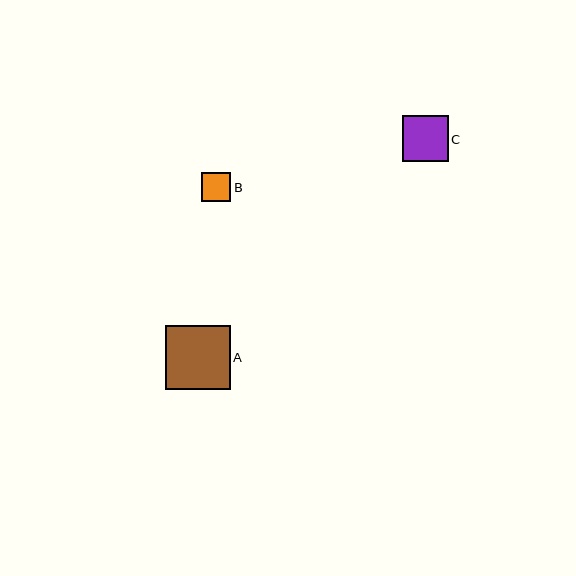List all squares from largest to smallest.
From largest to smallest: A, C, B.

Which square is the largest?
Square A is the largest with a size of approximately 64 pixels.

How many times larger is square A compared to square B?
Square A is approximately 2.2 times the size of square B.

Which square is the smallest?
Square B is the smallest with a size of approximately 29 pixels.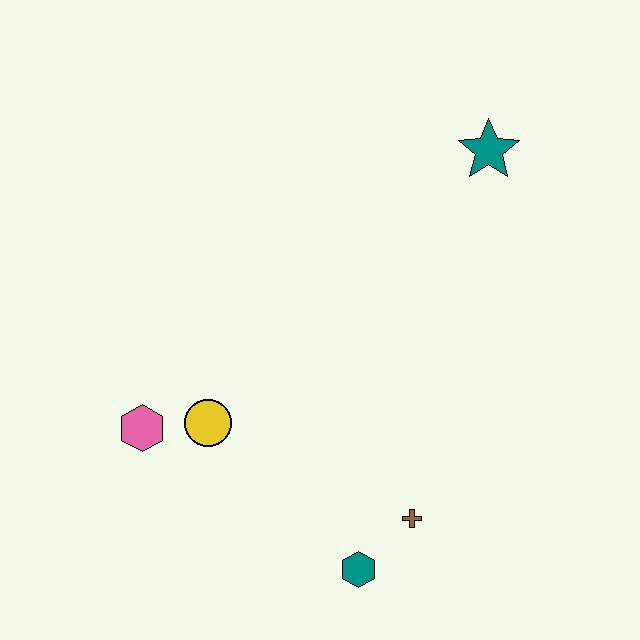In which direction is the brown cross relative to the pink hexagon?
The brown cross is to the right of the pink hexagon.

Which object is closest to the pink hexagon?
The yellow circle is closest to the pink hexagon.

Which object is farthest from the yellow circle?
The teal star is farthest from the yellow circle.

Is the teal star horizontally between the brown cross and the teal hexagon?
No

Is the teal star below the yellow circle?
No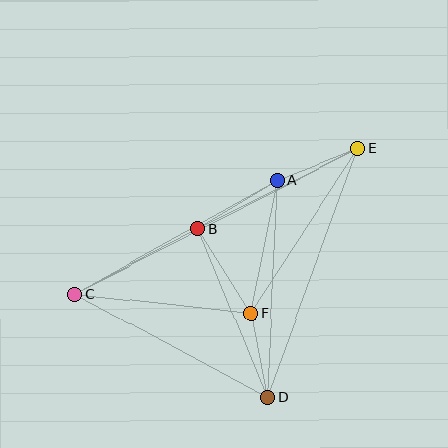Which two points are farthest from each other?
Points C and E are farthest from each other.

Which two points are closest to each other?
Points D and F are closest to each other.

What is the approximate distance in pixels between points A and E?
The distance between A and E is approximately 86 pixels.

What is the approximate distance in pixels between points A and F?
The distance between A and F is approximately 136 pixels.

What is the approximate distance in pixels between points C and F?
The distance between C and F is approximately 177 pixels.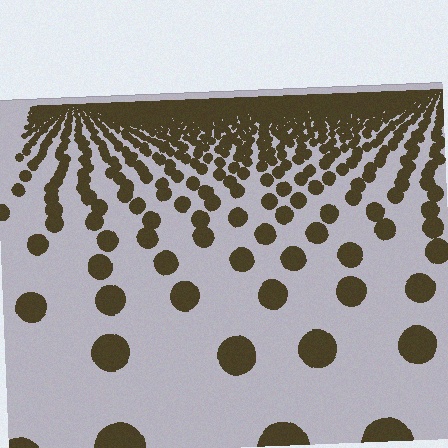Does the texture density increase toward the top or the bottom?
Density increases toward the top.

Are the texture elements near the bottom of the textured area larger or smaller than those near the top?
Larger. Near the bottom, elements are closer to the viewer and appear at a bigger on-screen size.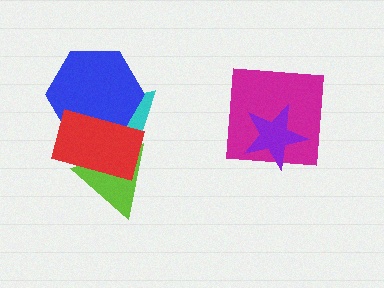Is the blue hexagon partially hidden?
Yes, it is partially covered by another shape.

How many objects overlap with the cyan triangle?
3 objects overlap with the cyan triangle.